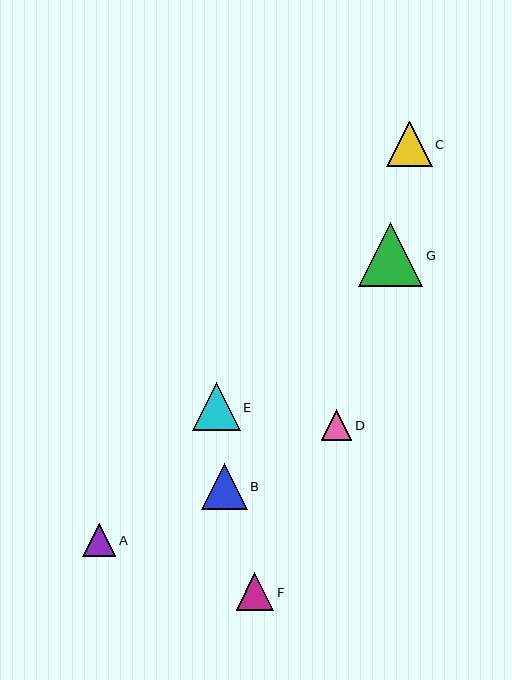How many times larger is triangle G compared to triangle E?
Triangle G is approximately 1.3 times the size of triangle E.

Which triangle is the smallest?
Triangle D is the smallest with a size of approximately 31 pixels.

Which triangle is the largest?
Triangle G is the largest with a size of approximately 64 pixels.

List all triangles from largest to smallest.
From largest to smallest: G, E, B, C, F, A, D.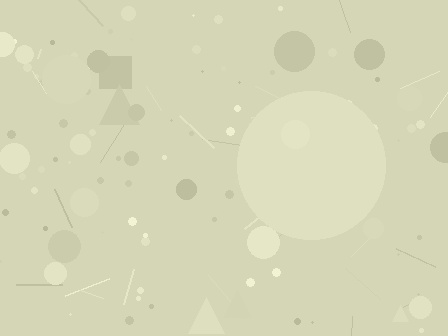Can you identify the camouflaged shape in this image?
The camouflaged shape is a circle.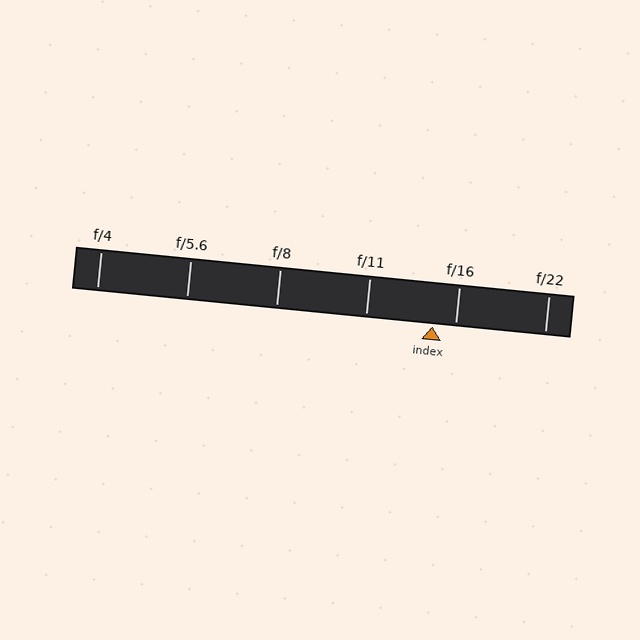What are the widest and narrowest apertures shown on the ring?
The widest aperture shown is f/4 and the narrowest is f/22.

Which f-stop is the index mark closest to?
The index mark is closest to f/16.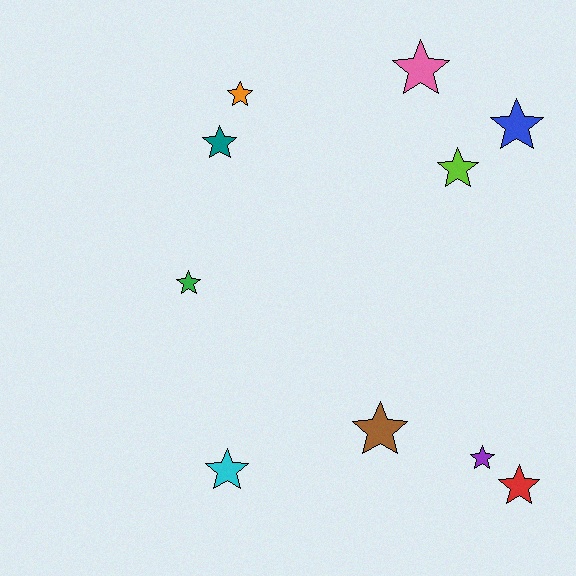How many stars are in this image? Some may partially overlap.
There are 10 stars.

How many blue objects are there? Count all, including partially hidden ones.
There is 1 blue object.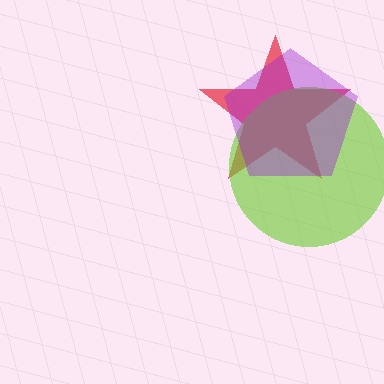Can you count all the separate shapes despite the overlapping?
Yes, there are 3 separate shapes.